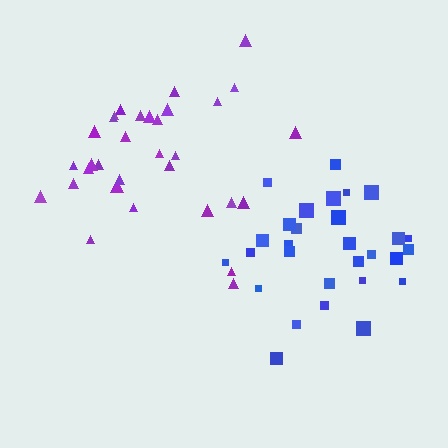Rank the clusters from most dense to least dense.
purple, blue.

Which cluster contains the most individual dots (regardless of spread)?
Purple (33).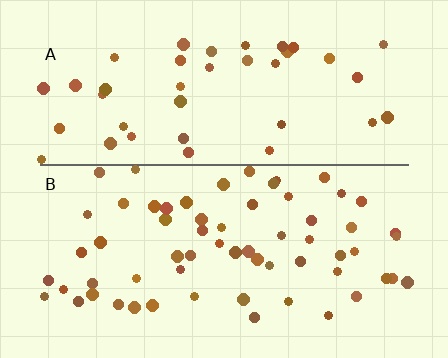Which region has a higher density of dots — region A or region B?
B (the bottom).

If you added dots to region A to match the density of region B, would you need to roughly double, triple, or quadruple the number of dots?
Approximately double.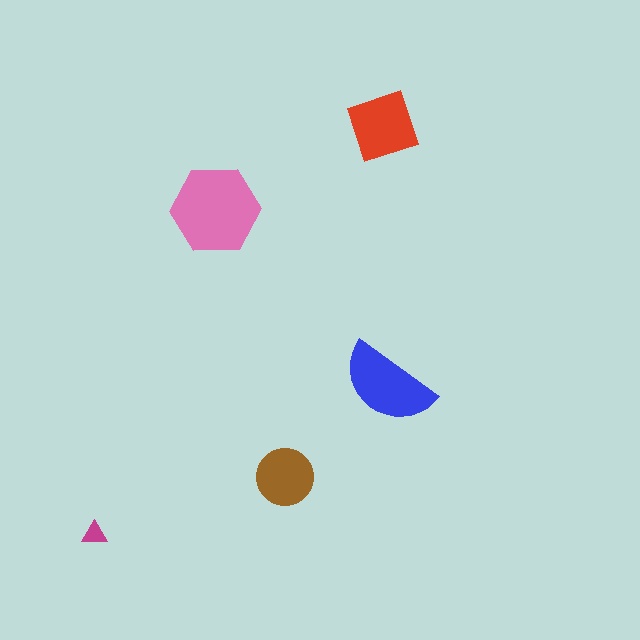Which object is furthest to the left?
The magenta triangle is leftmost.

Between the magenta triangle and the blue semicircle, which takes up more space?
The blue semicircle.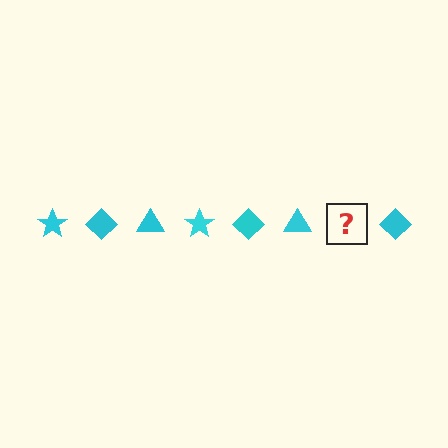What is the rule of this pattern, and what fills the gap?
The rule is that the pattern cycles through star, diamond, triangle shapes in cyan. The gap should be filled with a cyan star.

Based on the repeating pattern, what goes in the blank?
The blank should be a cyan star.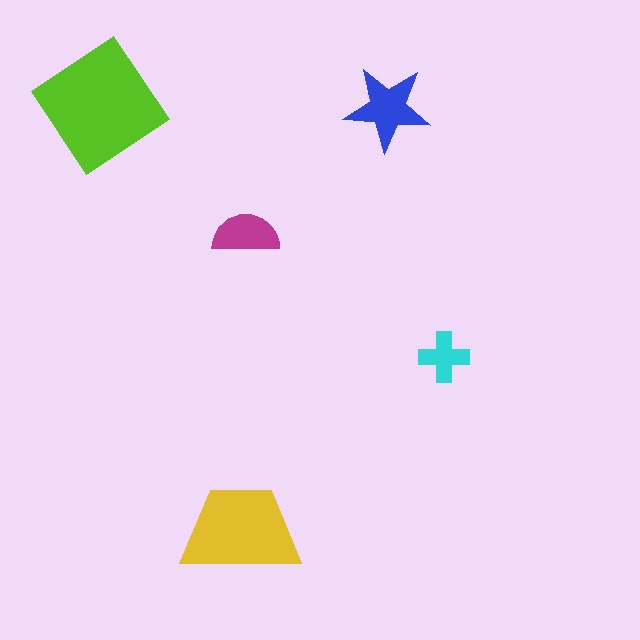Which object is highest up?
The lime diamond is topmost.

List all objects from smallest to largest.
The cyan cross, the magenta semicircle, the blue star, the yellow trapezoid, the lime diamond.